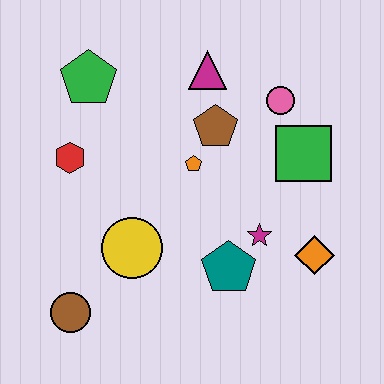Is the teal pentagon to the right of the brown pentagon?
Yes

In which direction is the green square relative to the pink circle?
The green square is below the pink circle.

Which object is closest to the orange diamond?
The magenta star is closest to the orange diamond.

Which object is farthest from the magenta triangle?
The brown circle is farthest from the magenta triangle.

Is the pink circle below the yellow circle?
No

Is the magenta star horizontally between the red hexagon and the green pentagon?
No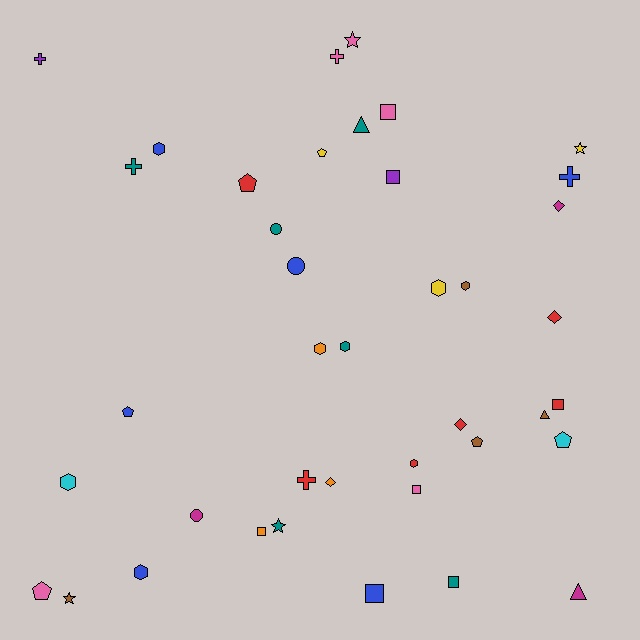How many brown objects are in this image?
There are 4 brown objects.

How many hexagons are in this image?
There are 8 hexagons.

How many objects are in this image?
There are 40 objects.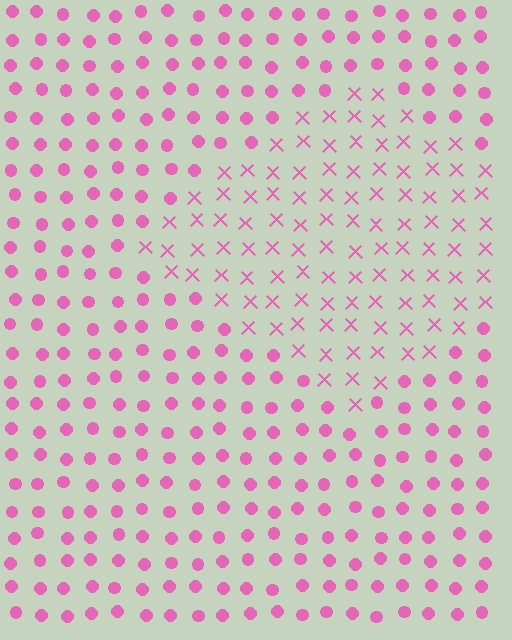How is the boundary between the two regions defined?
The boundary is defined by a change in element shape: X marks inside vs. circles outside. All elements share the same color and spacing.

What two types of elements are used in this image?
The image uses X marks inside the diamond region and circles outside it.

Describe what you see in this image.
The image is filled with small pink elements arranged in a uniform grid. A diamond-shaped region contains X marks, while the surrounding area contains circles. The boundary is defined purely by the change in element shape.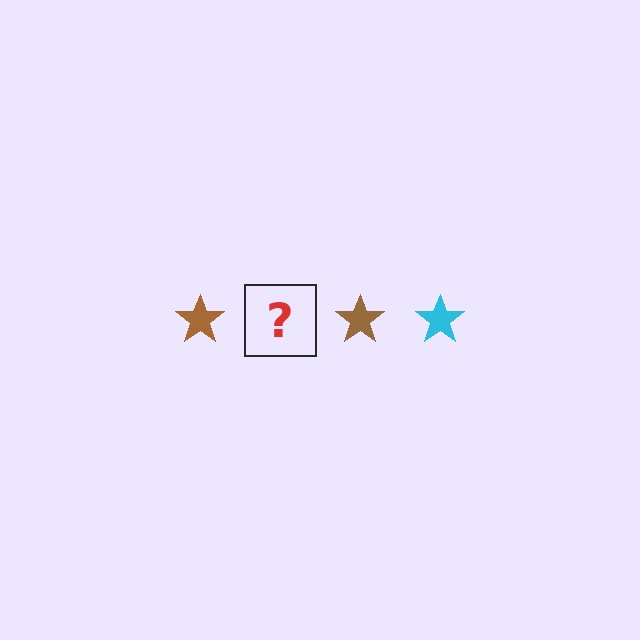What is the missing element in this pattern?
The missing element is a cyan star.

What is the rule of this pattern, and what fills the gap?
The rule is that the pattern cycles through brown, cyan stars. The gap should be filled with a cyan star.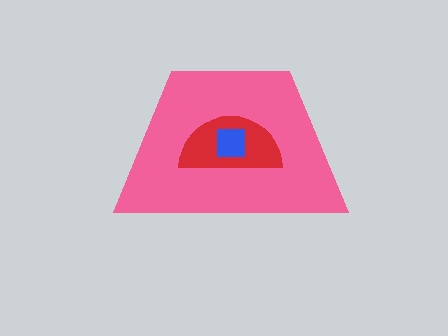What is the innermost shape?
The blue square.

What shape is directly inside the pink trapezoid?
The red semicircle.